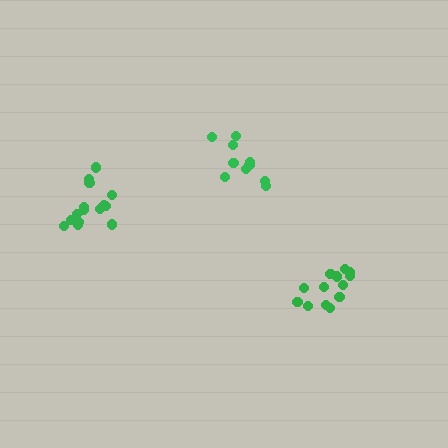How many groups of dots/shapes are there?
There are 3 groups.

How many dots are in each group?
Group 1: 10 dots, Group 2: 13 dots, Group 3: 15 dots (38 total).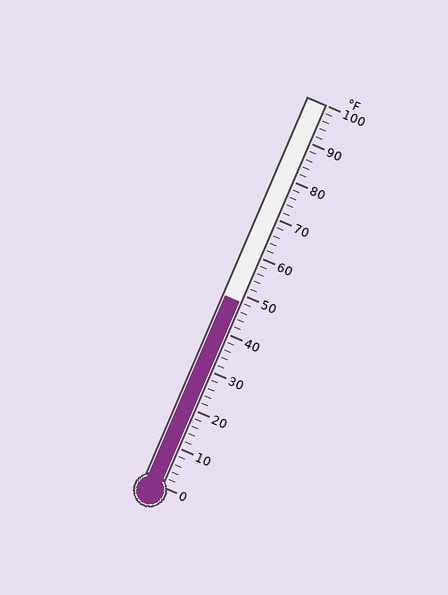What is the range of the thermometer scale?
The thermometer scale ranges from 0°F to 100°F.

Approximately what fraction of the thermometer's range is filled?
The thermometer is filled to approximately 50% of its range.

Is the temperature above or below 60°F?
The temperature is below 60°F.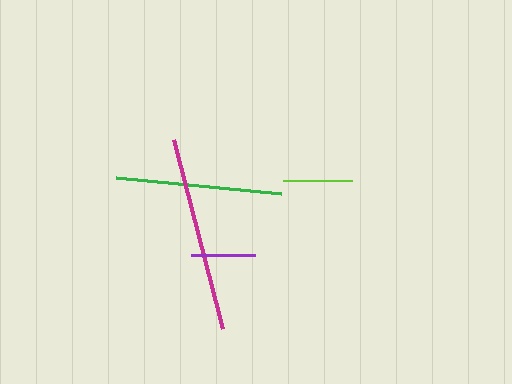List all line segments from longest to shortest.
From longest to shortest: magenta, green, lime, purple.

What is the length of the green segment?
The green segment is approximately 165 pixels long.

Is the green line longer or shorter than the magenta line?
The magenta line is longer than the green line.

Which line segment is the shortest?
The purple line is the shortest at approximately 64 pixels.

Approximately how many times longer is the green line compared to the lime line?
The green line is approximately 2.4 times the length of the lime line.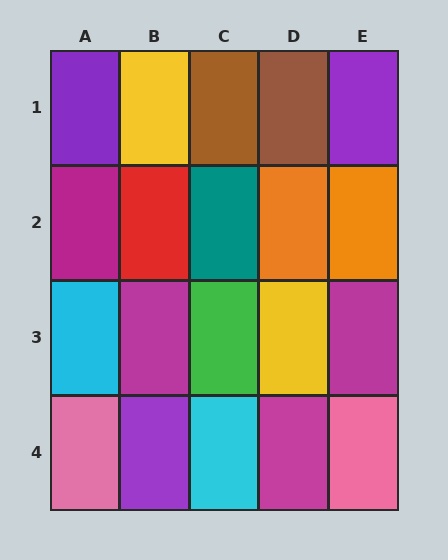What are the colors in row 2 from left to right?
Magenta, red, teal, orange, orange.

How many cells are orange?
2 cells are orange.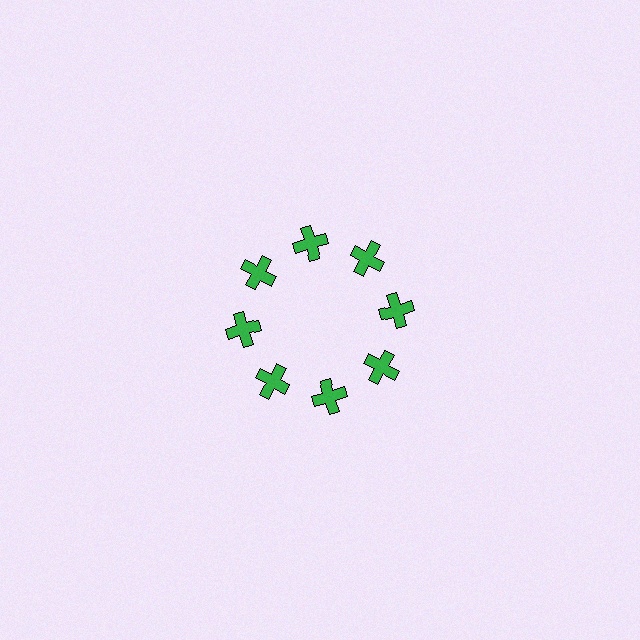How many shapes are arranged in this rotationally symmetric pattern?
There are 8 shapes, arranged in 8 groups of 1.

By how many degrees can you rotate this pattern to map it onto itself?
The pattern maps onto itself every 45 degrees of rotation.